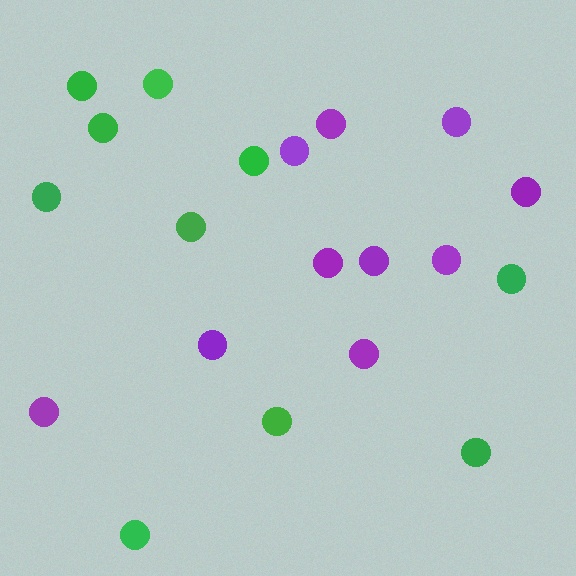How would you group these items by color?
There are 2 groups: one group of purple circles (10) and one group of green circles (10).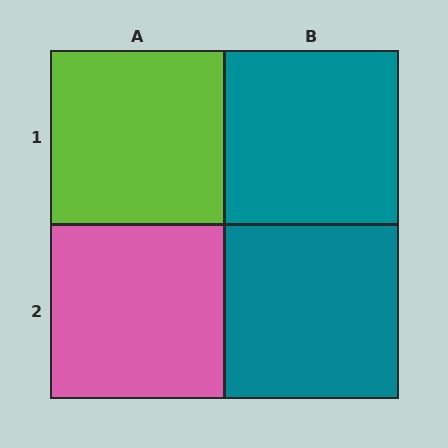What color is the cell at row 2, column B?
Teal.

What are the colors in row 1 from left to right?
Lime, teal.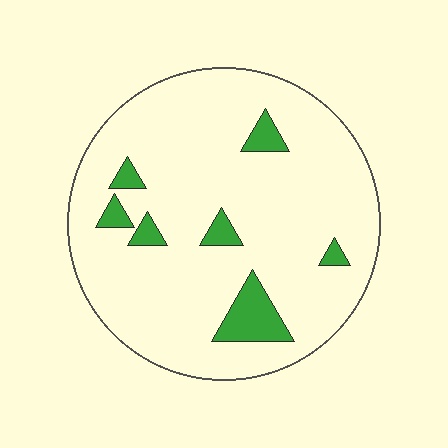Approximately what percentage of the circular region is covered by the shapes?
Approximately 10%.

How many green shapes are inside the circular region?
7.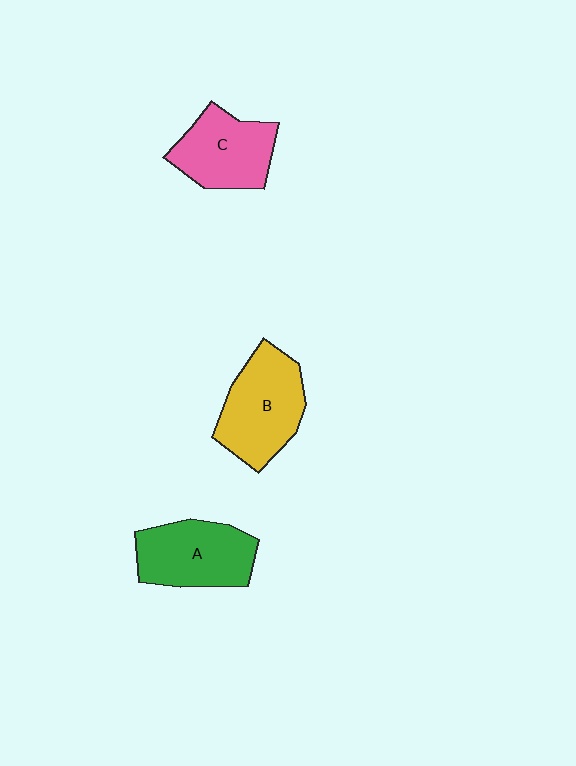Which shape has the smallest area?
Shape C (pink).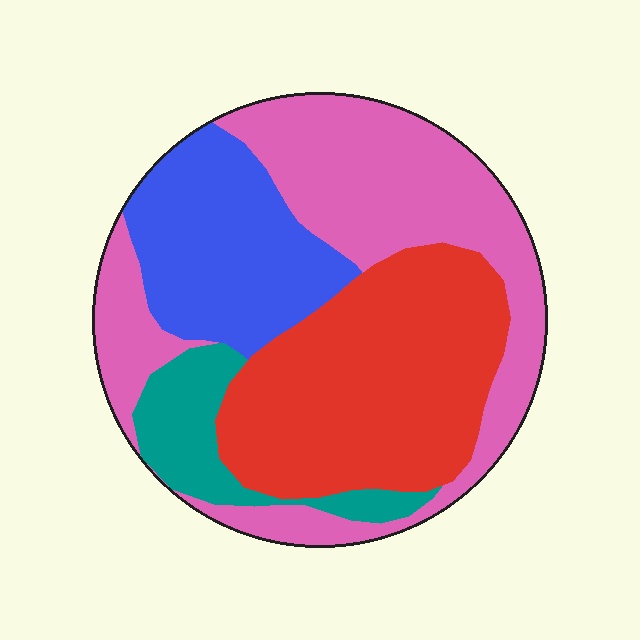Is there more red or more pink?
Pink.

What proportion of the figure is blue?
Blue takes up about one fifth (1/5) of the figure.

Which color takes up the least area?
Teal, at roughly 10%.